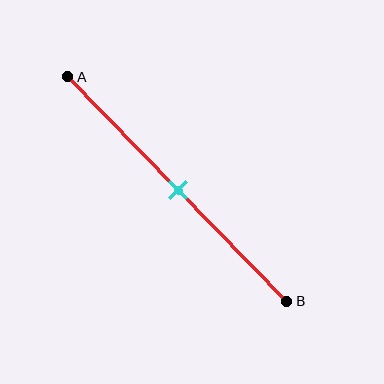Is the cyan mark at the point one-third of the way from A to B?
No, the mark is at about 50% from A, not at the 33% one-third point.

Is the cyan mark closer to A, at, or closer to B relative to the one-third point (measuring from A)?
The cyan mark is closer to point B than the one-third point of segment AB.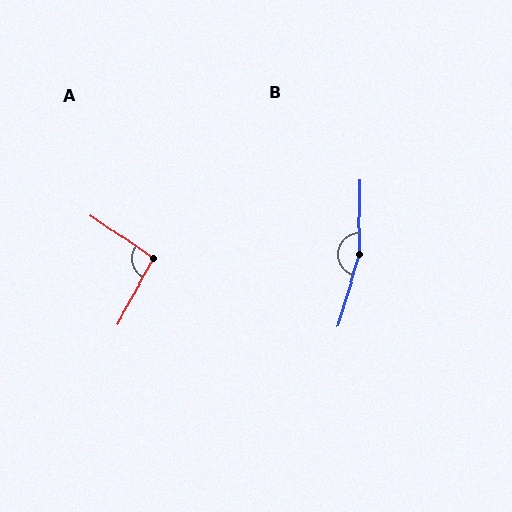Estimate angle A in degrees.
Approximately 95 degrees.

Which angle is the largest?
B, at approximately 164 degrees.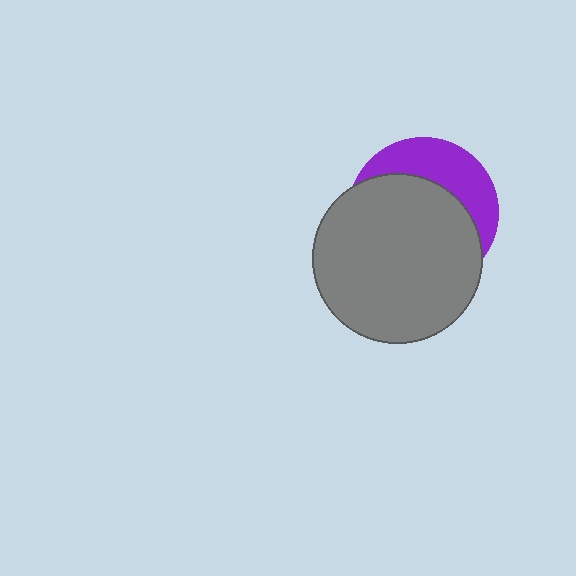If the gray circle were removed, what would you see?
You would see the complete purple circle.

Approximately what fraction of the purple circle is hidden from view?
Roughly 67% of the purple circle is hidden behind the gray circle.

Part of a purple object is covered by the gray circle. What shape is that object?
It is a circle.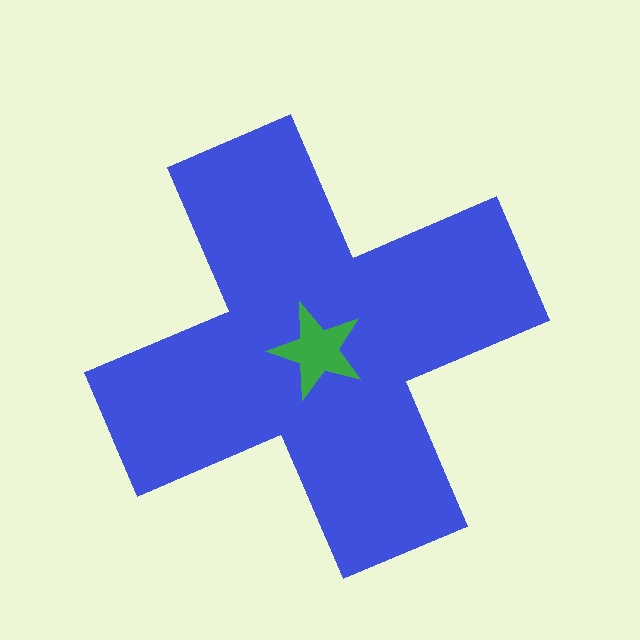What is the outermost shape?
The blue cross.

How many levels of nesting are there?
2.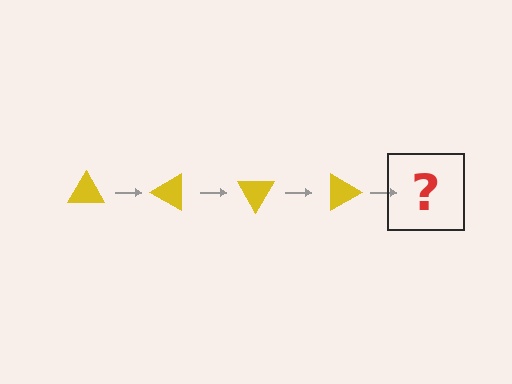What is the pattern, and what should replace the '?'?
The pattern is that the triangle rotates 30 degrees each step. The '?' should be a yellow triangle rotated 120 degrees.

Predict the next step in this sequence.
The next step is a yellow triangle rotated 120 degrees.